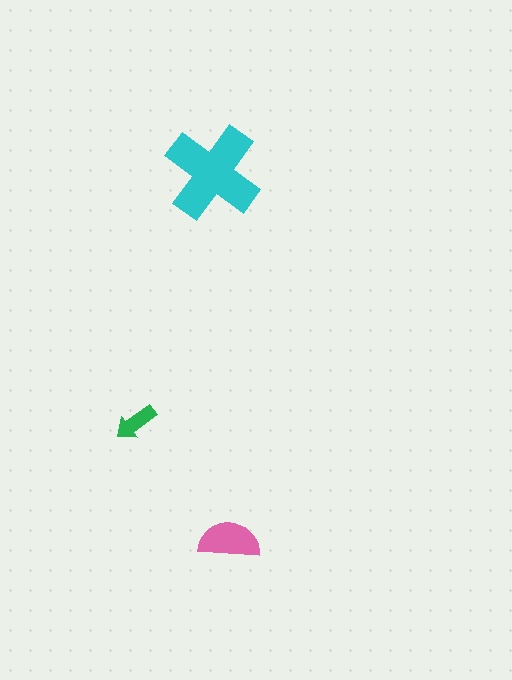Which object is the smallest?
The green arrow.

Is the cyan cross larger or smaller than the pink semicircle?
Larger.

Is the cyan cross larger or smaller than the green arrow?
Larger.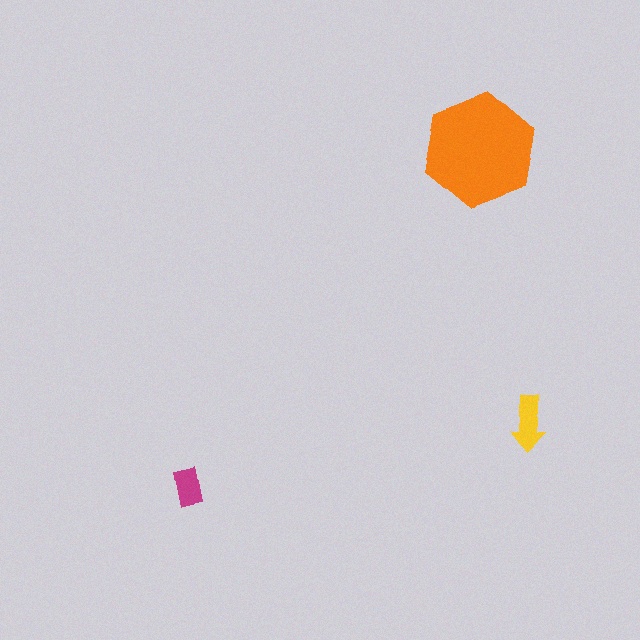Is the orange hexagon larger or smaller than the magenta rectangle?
Larger.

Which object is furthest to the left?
The magenta rectangle is leftmost.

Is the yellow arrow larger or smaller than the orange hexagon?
Smaller.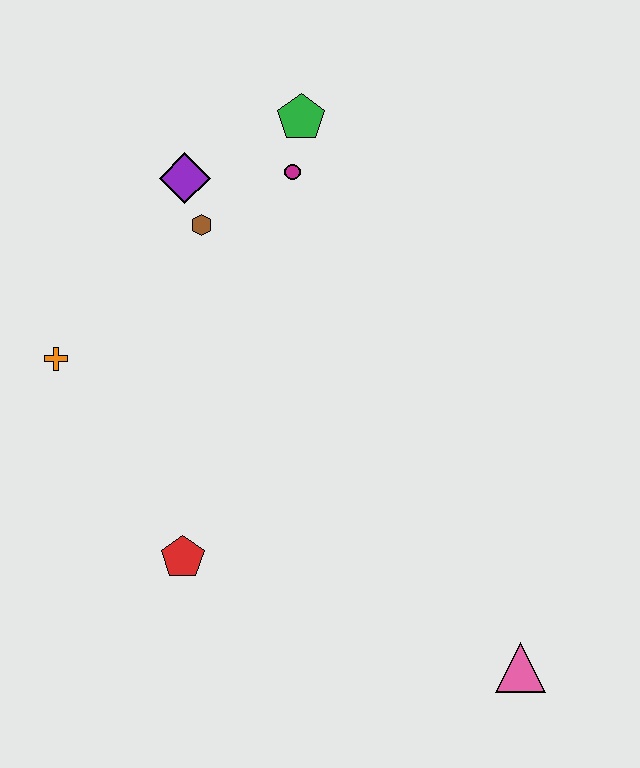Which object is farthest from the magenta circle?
The pink triangle is farthest from the magenta circle.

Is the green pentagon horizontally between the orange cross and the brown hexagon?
No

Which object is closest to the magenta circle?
The green pentagon is closest to the magenta circle.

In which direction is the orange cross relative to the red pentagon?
The orange cross is above the red pentagon.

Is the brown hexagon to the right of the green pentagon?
No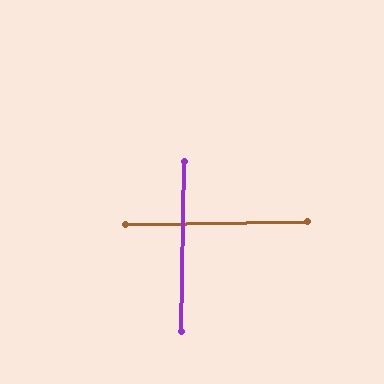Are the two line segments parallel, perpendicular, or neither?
Perpendicular — they meet at approximately 88°.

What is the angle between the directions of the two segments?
Approximately 88 degrees.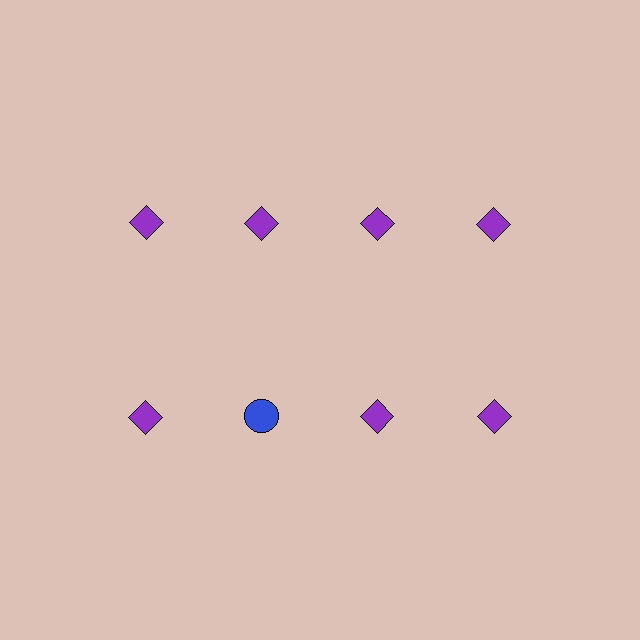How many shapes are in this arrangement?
There are 8 shapes arranged in a grid pattern.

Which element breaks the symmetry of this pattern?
The blue circle in the second row, second from left column breaks the symmetry. All other shapes are purple diamonds.